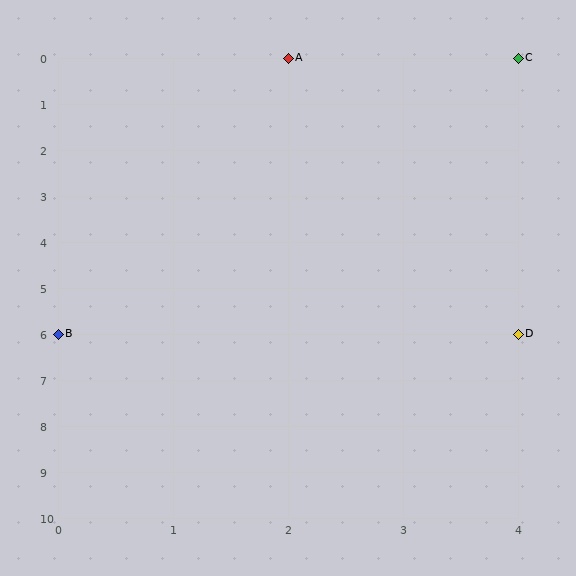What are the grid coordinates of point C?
Point C is at grid coordinates (4, 0).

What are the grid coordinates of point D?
Point D is at grid coordinates (4, 6).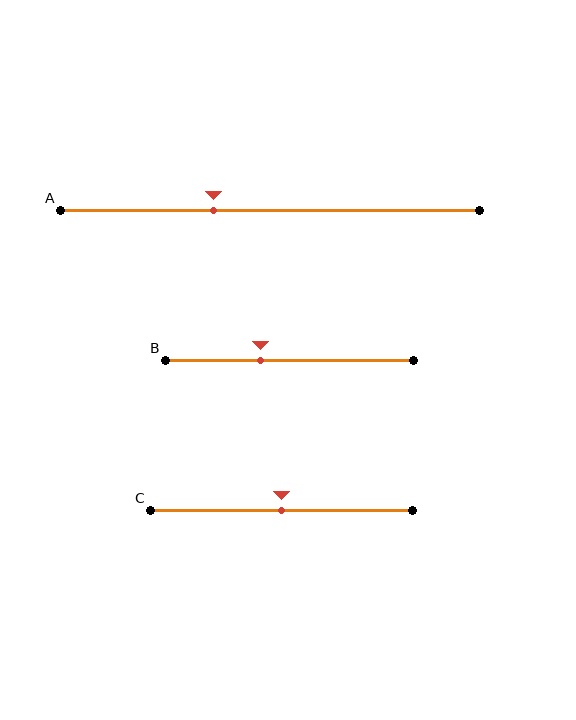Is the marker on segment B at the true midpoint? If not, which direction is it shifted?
No, the marker on segment B is shifted to the left by about 11% of the segment length.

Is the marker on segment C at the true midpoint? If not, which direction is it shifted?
Yes, the marker on segment C is at the true midpoint.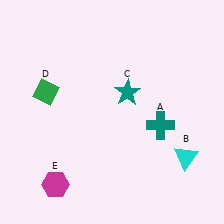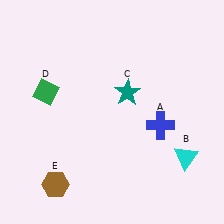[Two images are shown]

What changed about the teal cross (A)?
In Image 1, A is teal. In Image 2, it changed to blue.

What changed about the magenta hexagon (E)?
In Image 1, E is magenta. In Image 2, it changed to brown.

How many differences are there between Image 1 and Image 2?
There are 2 differences between the two images.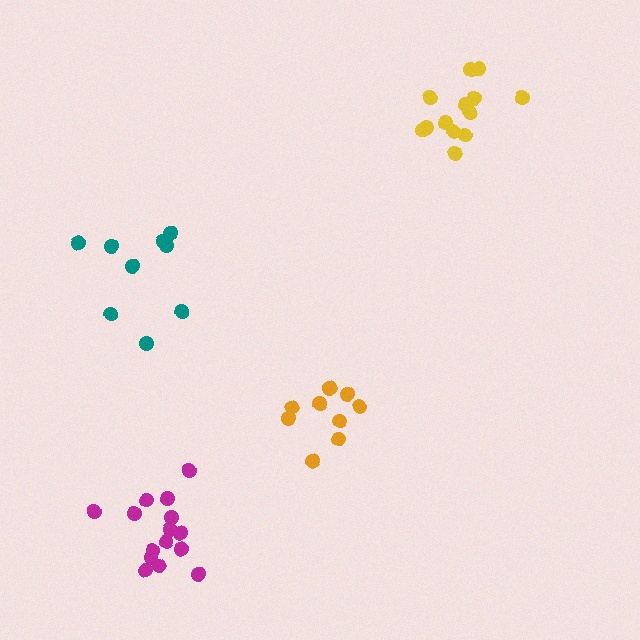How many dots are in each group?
Group 1: 9 dots, Group 2: 10 dots, Group 3: 13 dots, Group 4: 15 dots (47 total).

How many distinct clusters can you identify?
There are 4 distinct clusters.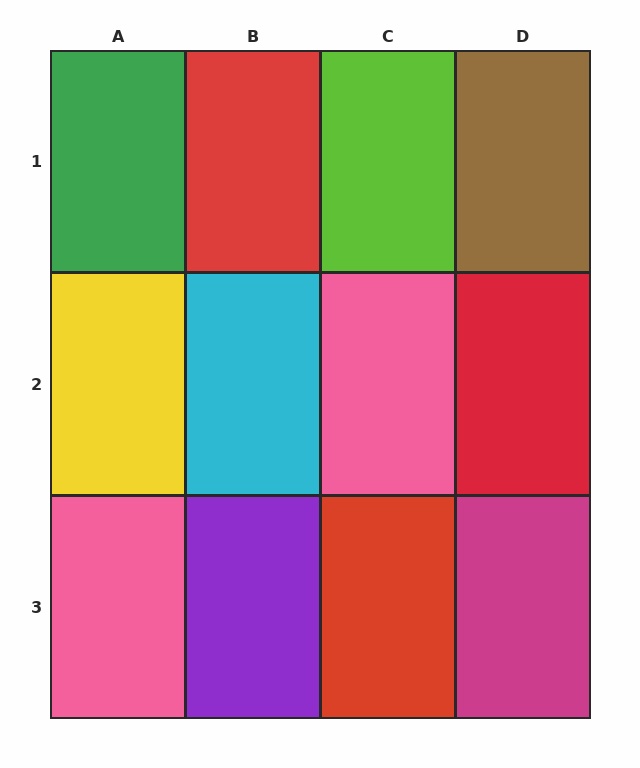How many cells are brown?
1 cell is brown.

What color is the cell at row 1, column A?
Green.